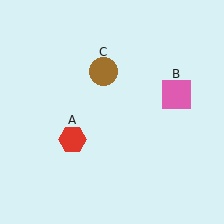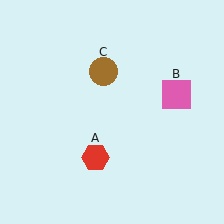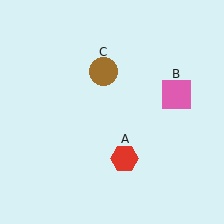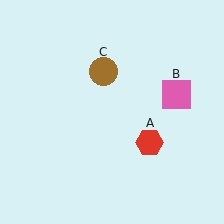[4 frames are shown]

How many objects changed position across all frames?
1 object changed position: red hexagon (object A).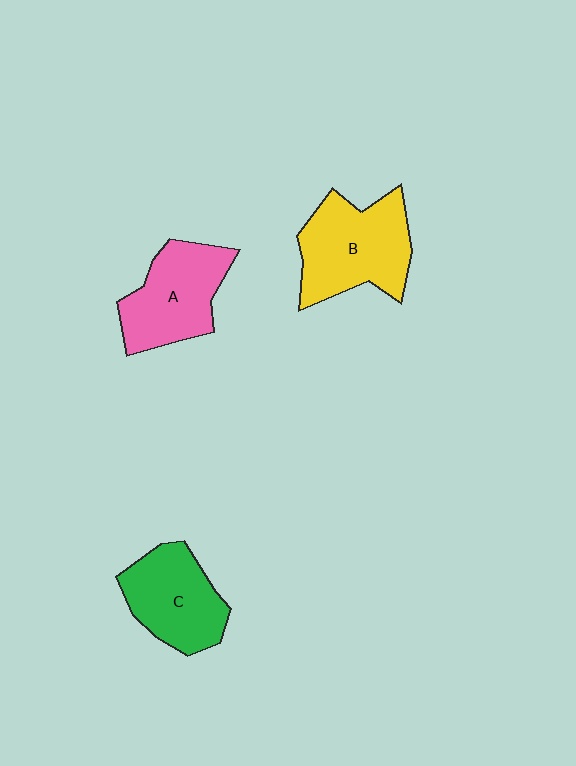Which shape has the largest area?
Shape B (yellow).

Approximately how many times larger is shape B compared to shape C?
Approximately 1.2 times.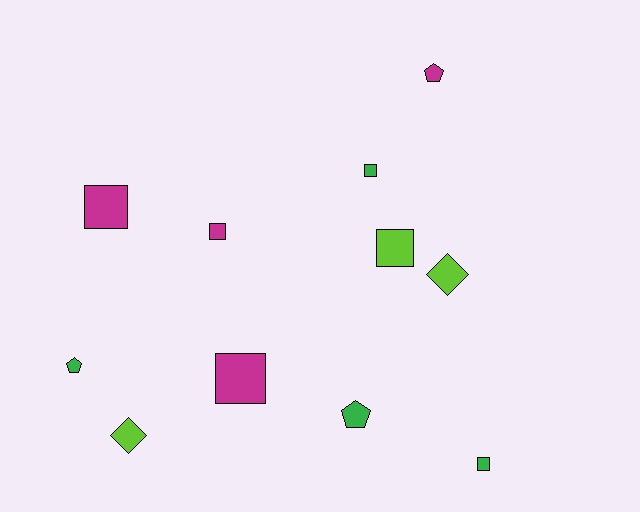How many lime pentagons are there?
There are no lime pentagons.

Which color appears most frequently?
Magenta, with 4 objects.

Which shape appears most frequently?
Square, with 6 objects.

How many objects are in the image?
There are 11 objects.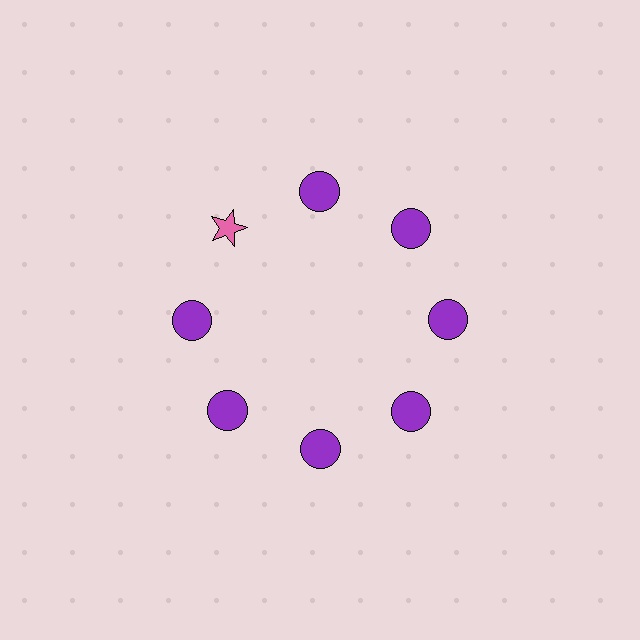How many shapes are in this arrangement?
There are 8 shapes arranged in a ring pattern.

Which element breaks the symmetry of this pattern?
The pink star at roughly the 10 o'clock position breaks the symmetry. All other shapes are purple circles.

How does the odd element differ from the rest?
It differs in both color (pink instead of purple) and shape (star instead of circle).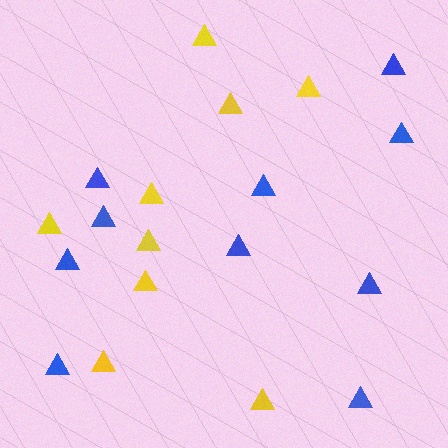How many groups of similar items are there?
There are 2 groups: one group of blue triangles (10) and one group of yellow triangles (9).